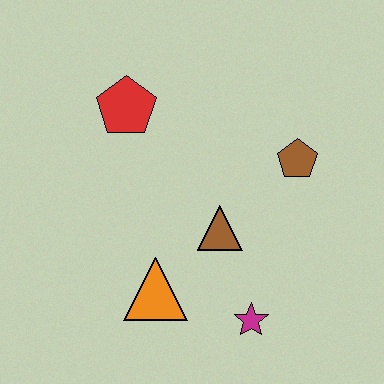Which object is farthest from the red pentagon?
The magenta star is farthest from the red pentagon.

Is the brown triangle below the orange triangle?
No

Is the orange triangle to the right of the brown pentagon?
No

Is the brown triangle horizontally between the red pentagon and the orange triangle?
No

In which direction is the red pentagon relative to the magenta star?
The red pentagon is above the magenta star.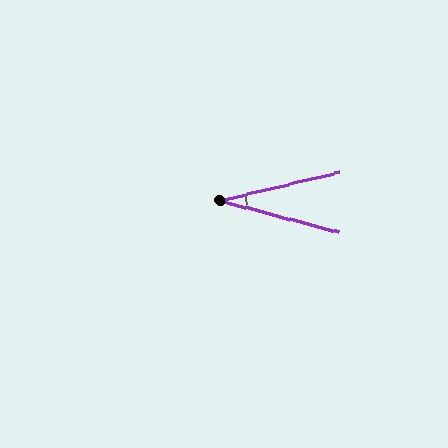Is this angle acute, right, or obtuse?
It is acute.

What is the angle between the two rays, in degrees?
Approximately 28 degrees.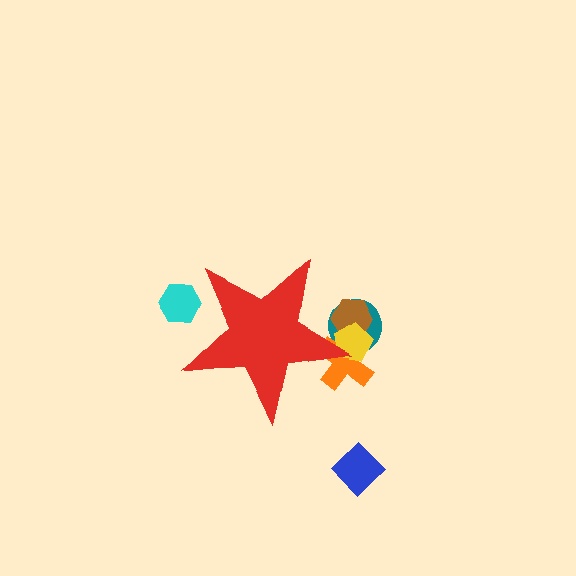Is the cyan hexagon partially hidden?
Yes, the cyan hexagon is partially hidden behind the red star.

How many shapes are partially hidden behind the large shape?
5 shapes are partially hidden.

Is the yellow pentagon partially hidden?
Yes, the yellow pentagon is partially hidden behind the red star.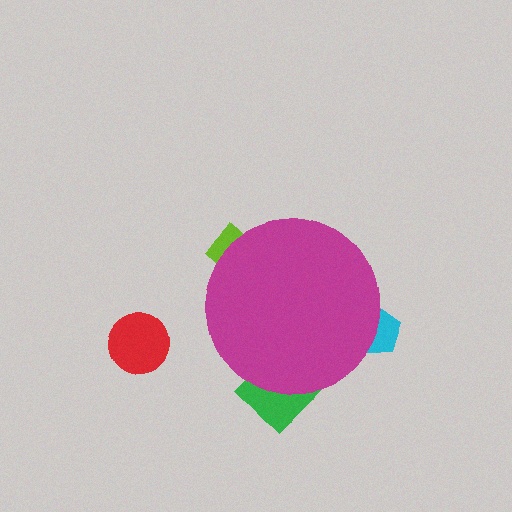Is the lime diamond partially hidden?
Yes, the lime diamond is partially hidden behind the magenta circle.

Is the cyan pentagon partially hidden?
Yes, the cyan pentagon is partially hidden behind the magenta circle.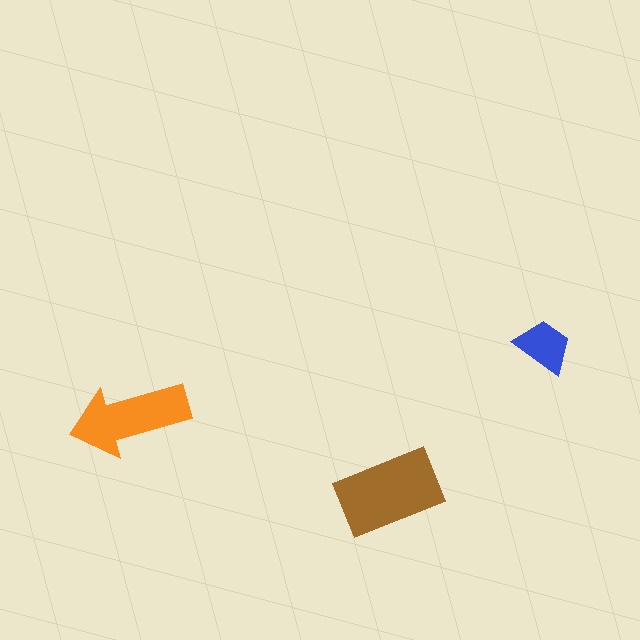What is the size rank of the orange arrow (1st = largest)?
2nd.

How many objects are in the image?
There are 3 objects in the image.